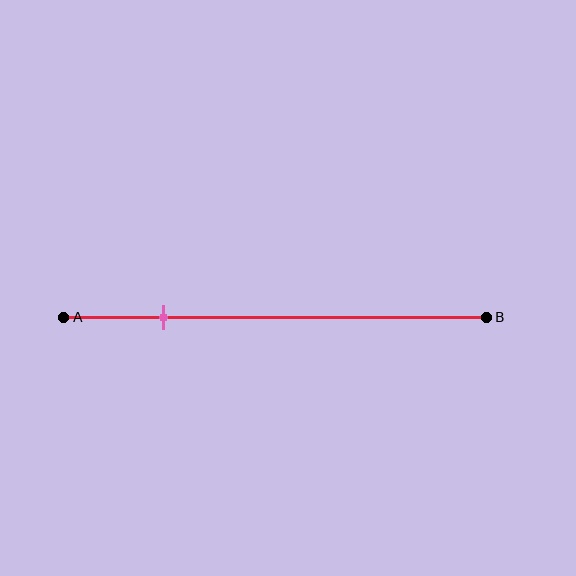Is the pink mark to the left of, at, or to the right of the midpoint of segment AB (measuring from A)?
The pink mark is to the left of the midpoint of segment AB.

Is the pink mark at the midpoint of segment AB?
No, the mark is at about 25% from A, not at the 50% midpoint.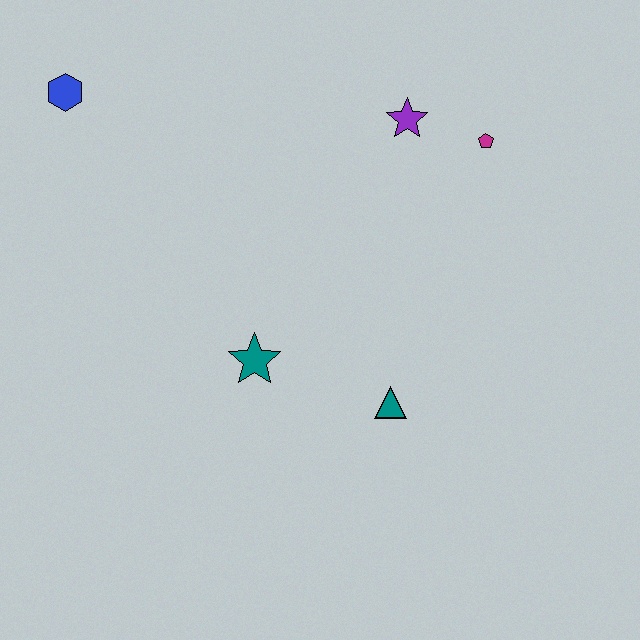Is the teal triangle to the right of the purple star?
No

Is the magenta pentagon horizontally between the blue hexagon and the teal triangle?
No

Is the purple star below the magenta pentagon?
No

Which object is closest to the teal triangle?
The teal star is closest to the teal triangle.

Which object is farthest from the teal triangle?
The blue hexagon is farthest from the teal triangle.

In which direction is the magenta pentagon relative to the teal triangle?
The magenta pentagon is above the teal triangle.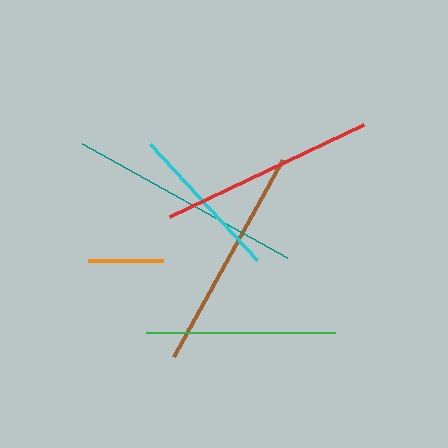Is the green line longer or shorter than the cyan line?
The green line is longer than the cyan line.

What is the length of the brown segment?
The brown segment is approximately 225 pixels long.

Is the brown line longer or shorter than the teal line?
The teal line is longer than the brown line.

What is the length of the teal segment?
The teal segment is approximately 234 pixels long.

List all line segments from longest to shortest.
From longest to shortest: teal, brown, red, green, cyan, orange.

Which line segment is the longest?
The teal line is the longest at approximately 234 pixels.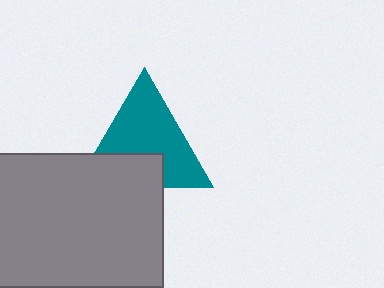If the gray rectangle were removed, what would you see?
You would see the complete teal triangle.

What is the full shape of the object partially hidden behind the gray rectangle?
The partially hidden object is a teal triangle.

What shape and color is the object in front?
The object in front is a gray rectangle.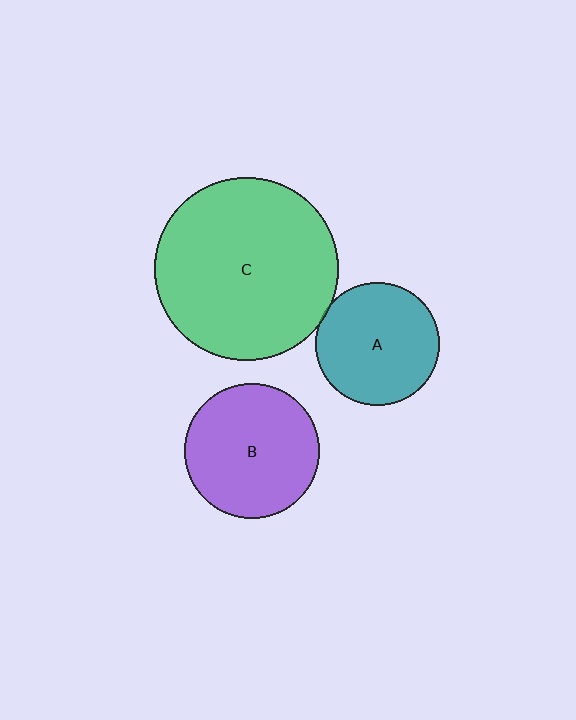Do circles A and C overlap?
Yes.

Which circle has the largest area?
Circle C (green).